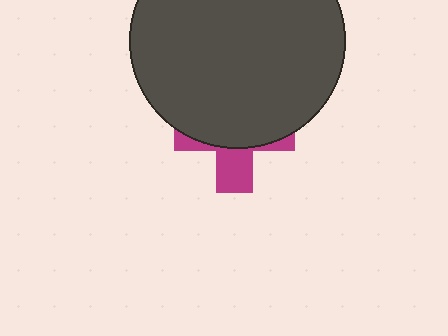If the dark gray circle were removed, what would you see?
You would see the complete magenta cross.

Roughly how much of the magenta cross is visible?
A small part of it is visible (roughly 34%).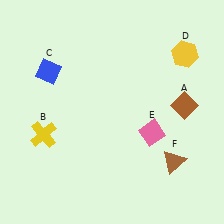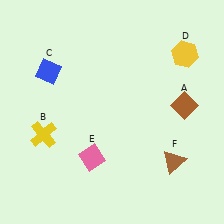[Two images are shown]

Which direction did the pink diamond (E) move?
The pink diamond (E) moved left.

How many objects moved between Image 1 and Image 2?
1 object moved between the two images.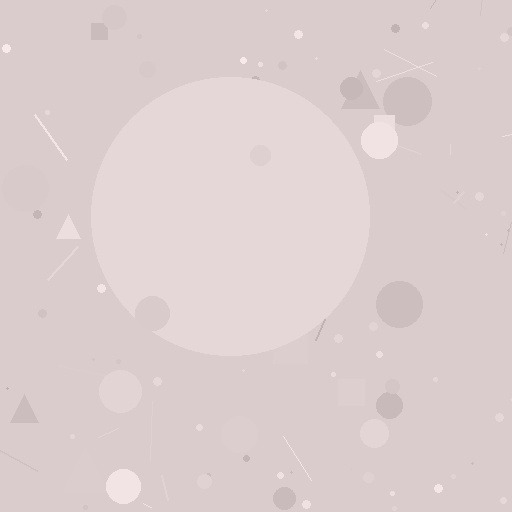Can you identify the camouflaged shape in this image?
The camouflaged shape is a circle.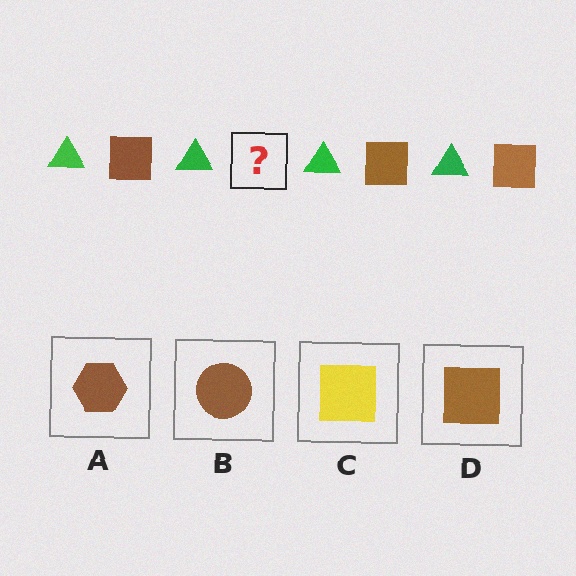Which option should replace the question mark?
Option D.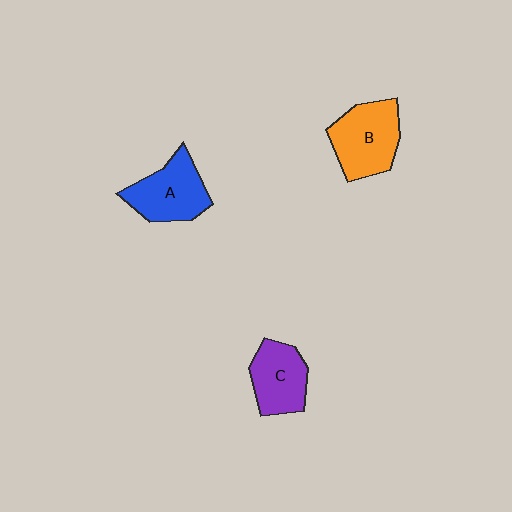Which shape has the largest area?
Shape B (orange).